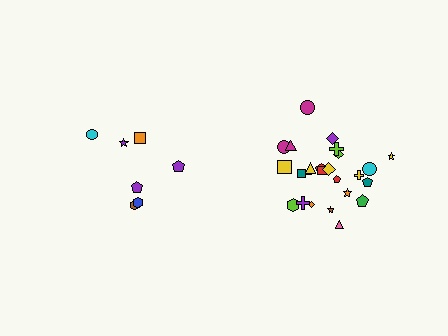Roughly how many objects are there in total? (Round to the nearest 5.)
Roughly 30 objects in total.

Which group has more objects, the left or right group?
The right group.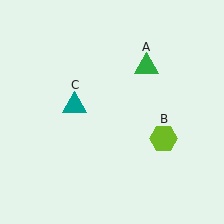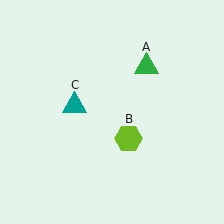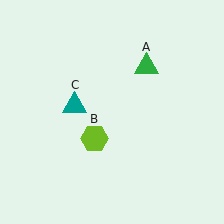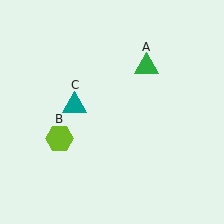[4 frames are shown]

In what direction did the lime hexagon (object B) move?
The lime hexagon (object B) moved left.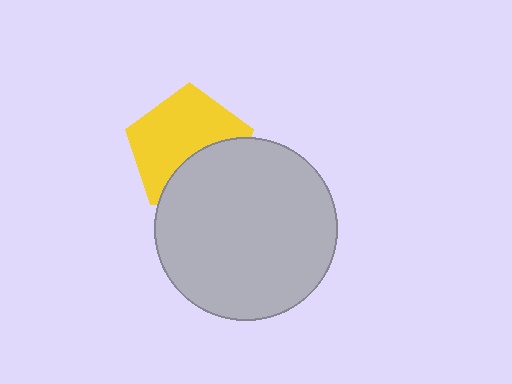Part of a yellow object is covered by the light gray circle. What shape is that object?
It is a pentagon.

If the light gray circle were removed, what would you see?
You would see the complete yellow pentagon.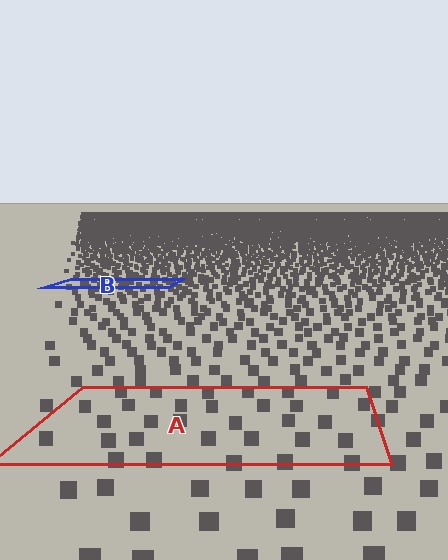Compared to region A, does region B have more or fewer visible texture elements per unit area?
Region B has more texture elements per unit area — they are packed more densely because it is farther away.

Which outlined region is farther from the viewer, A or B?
Region B is farther from the viewer — the texture elements inside it appear smaller and more densely packed.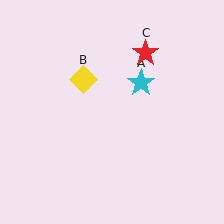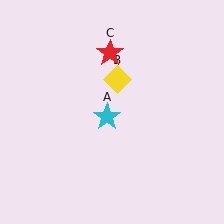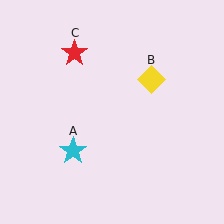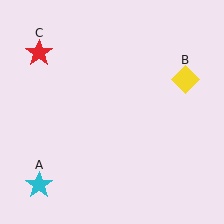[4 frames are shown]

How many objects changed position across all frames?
3 objects changed position: cyan star (object A), yellow diamond (object B), red star (object C).